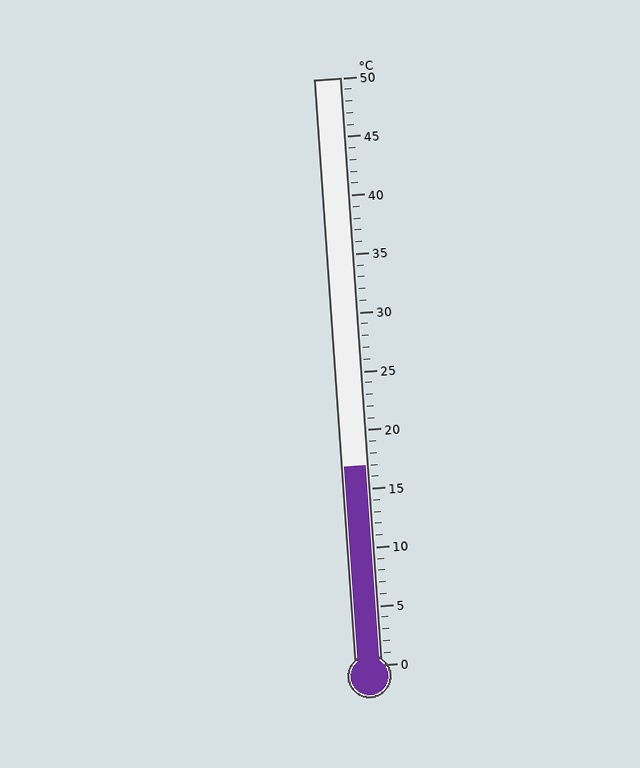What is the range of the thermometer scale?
The thermometer scale ranges from 0°C to 50°C.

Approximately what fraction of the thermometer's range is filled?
The thermometer is filled to approximately 35% of its range.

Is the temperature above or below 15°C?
The temperature is above 15°C.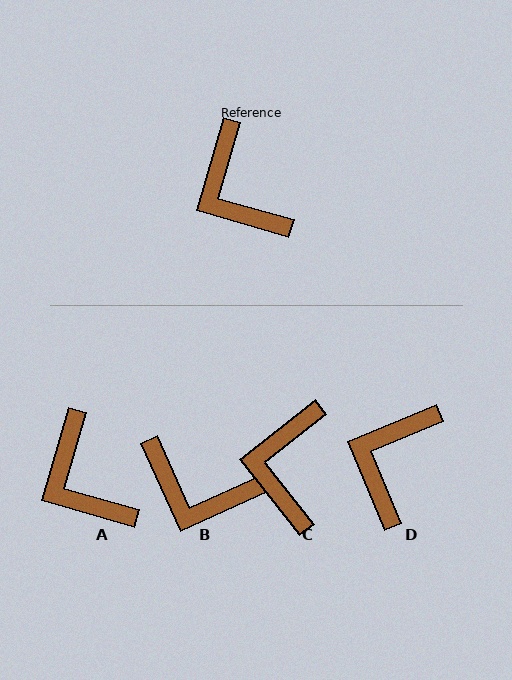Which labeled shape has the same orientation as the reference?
A.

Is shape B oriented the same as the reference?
No, it is off by about 40 degrees.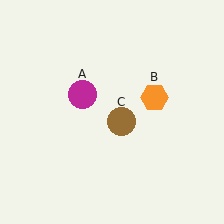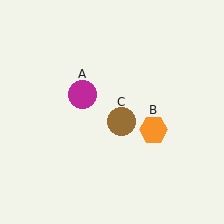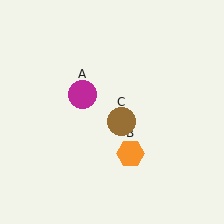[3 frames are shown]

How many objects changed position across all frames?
1 object changed position: orange hexagon (object B).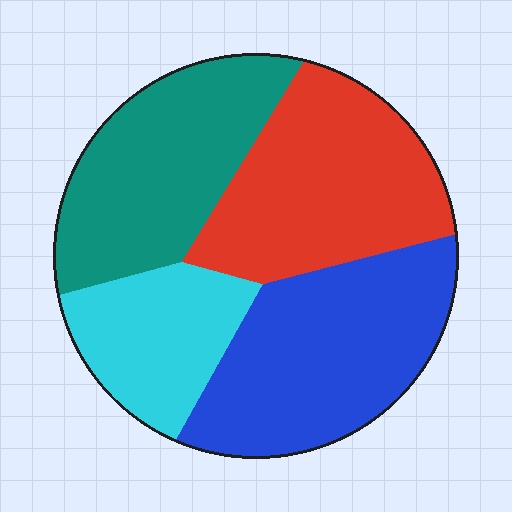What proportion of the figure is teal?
Teal takes up about one quarter (1/4) of the figure.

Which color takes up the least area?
Cyan, at roughly 15%.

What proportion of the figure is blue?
Blue covers 30% of the figure.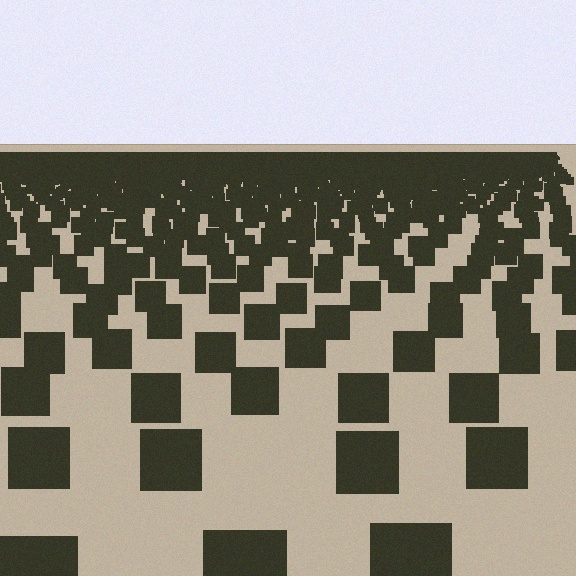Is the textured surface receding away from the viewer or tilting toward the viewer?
The surface is receding away from the viewer. Texture elements get smaller and denser toward the top.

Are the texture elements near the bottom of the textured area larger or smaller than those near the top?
Larger. Near the bottom, elements are closer to the viewer and appear at a bigger on-screen size.